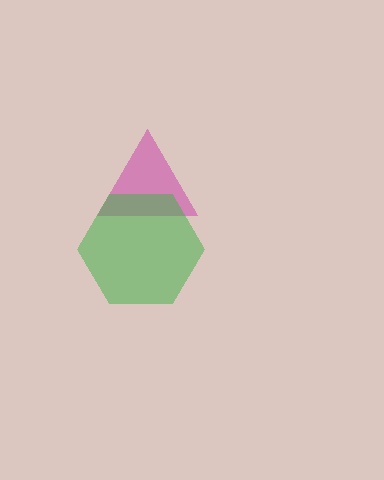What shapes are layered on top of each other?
The layered shapes are: a magenta triangle, a green hexagon.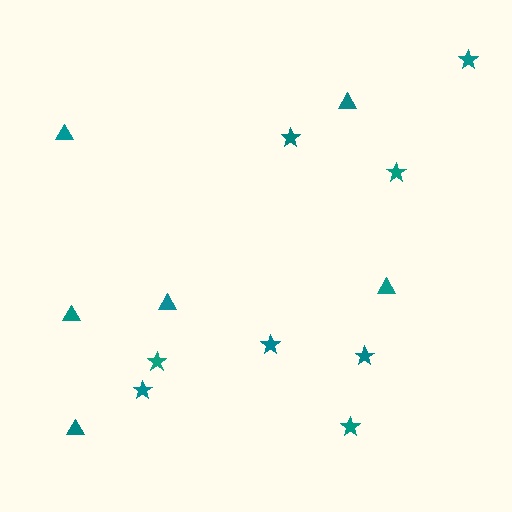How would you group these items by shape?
There are 2 groups: one group of stars (8) and one group of triangles (6).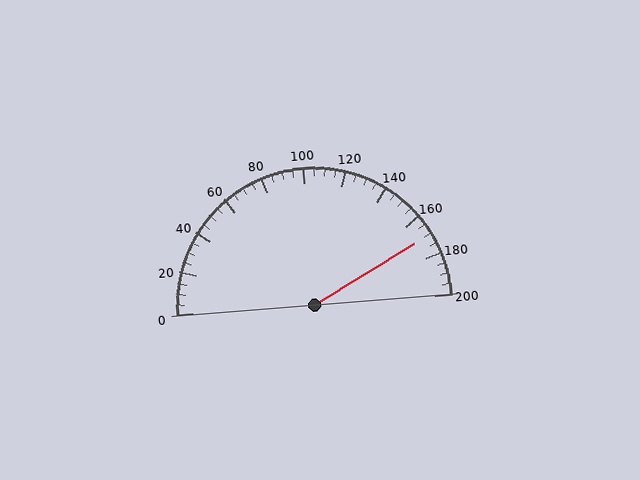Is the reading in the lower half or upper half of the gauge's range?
The reading is in the upper half of the range (0 to 200).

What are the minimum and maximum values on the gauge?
The gauge ranges from 0 to 200.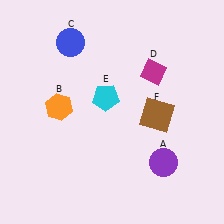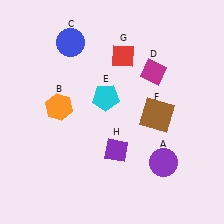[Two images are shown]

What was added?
A red diamond (G), a purple diamond (H) were added in Image 2.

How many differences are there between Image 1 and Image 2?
There are 2 differences between the two images.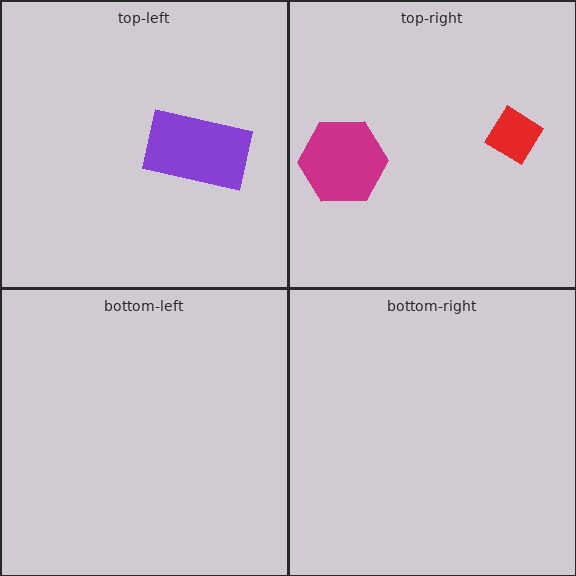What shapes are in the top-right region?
The red diamond, the magenta hexagon.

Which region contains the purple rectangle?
The top-left region.